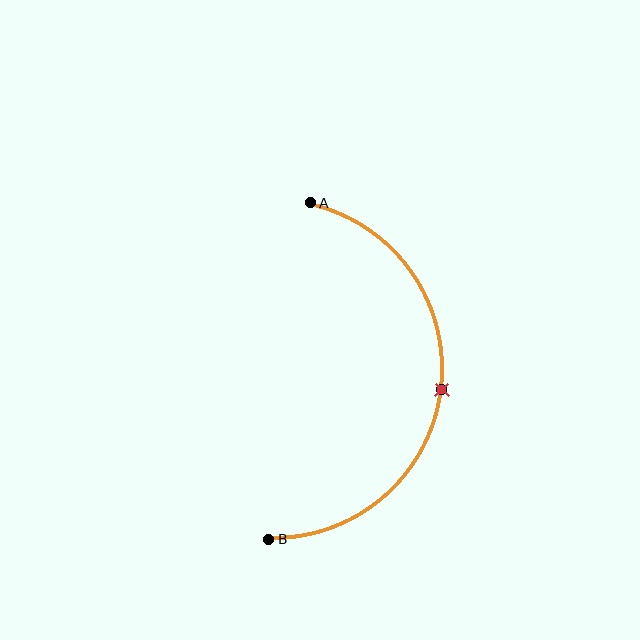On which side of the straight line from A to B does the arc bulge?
The arc bulges to the right of the straight line connecting A and B.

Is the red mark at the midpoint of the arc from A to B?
Yes. The red mark lies on the arc at equal arc-length from both A and B — it is the arc midpoint.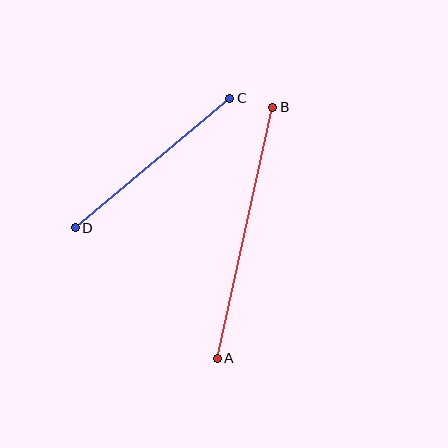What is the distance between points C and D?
The distance is approximately 202 pixels.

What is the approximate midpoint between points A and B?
The midpoint is at approximately (245, 233) pixels.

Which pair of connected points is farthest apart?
Points A and B are farthest apart.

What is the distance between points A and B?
The distance is approximately 257 pixels.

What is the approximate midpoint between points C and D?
The midpoint is at approximately (153, 163) pixels.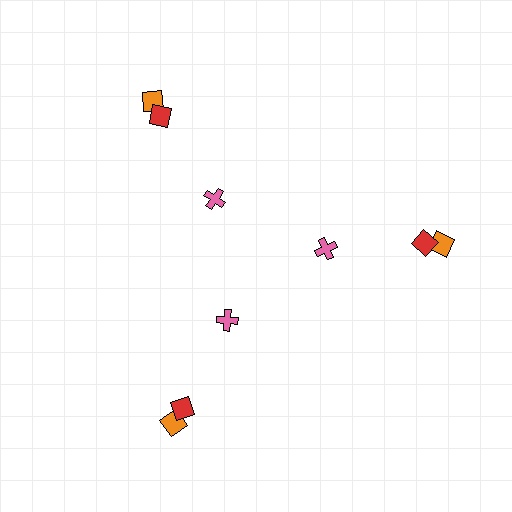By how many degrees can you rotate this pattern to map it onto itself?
The pattern maps onto itself every 120 degrees of rotation.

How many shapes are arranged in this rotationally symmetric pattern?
There are 9 shapes, arranged in 3 groups of 3.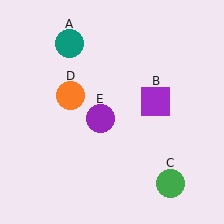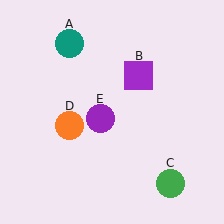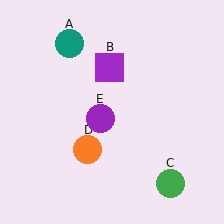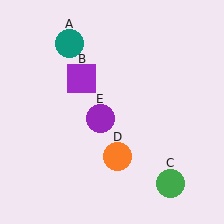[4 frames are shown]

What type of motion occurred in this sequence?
The purple square (object B), orange circle (object D) rotated counterclockwise around the center of the scene.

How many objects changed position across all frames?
2 objects changed position: purple square (object B), orange circle (object D).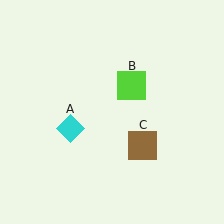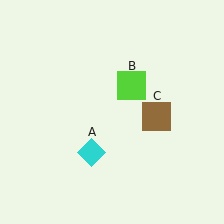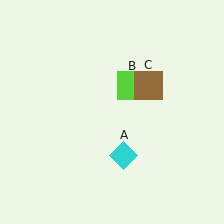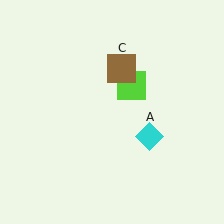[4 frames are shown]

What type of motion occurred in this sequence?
The cyan diamond (object A), brown square (object C) rotated counterclockwise around the center of the scene.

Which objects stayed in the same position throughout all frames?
Lime square (object B) remained stationary.